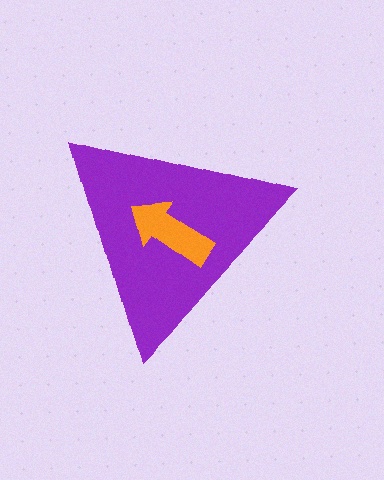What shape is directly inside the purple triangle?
The orange arrow.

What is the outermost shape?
The purple triangle.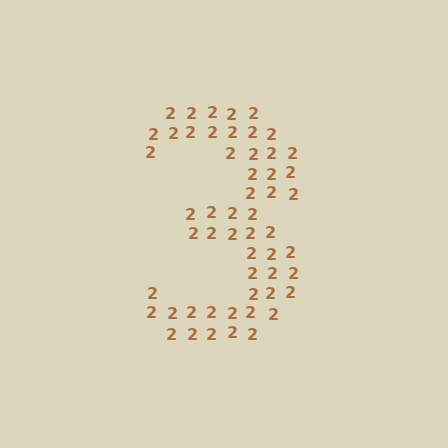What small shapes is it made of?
It is made of small digit 2's.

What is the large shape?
The large shape is the digit 3.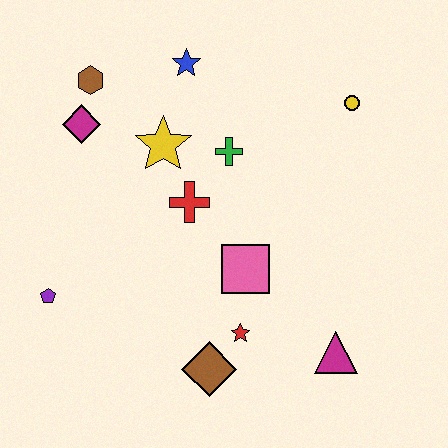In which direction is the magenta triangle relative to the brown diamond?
The magenta triangle is to the right of the brown diamond.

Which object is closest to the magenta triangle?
The red star is closest to the magenta triangle.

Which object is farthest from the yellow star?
The magenta triangle is farthest from the yellow star.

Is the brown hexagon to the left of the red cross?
Yes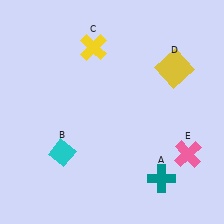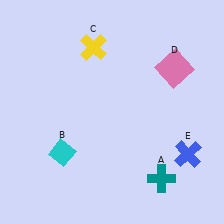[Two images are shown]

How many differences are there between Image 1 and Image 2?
There are 2 differences between the two images.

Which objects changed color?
D changed from yellow to pink. E changed from pink to blue.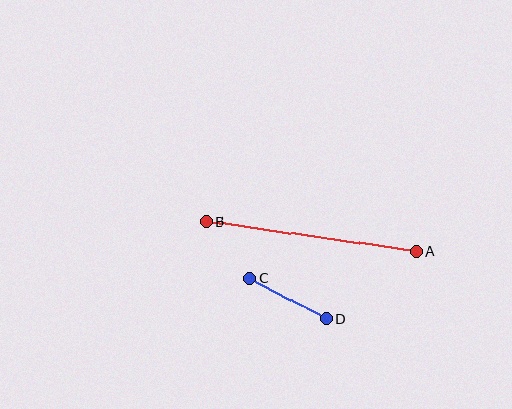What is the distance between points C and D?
The distance is approximately 86 pixels.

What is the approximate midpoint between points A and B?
The midpoint is at approximately (311, 237) pixels.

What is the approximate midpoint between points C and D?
The midpoint is at approximately (288, 298) pixels.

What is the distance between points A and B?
The distance is approximately 212 pixels.